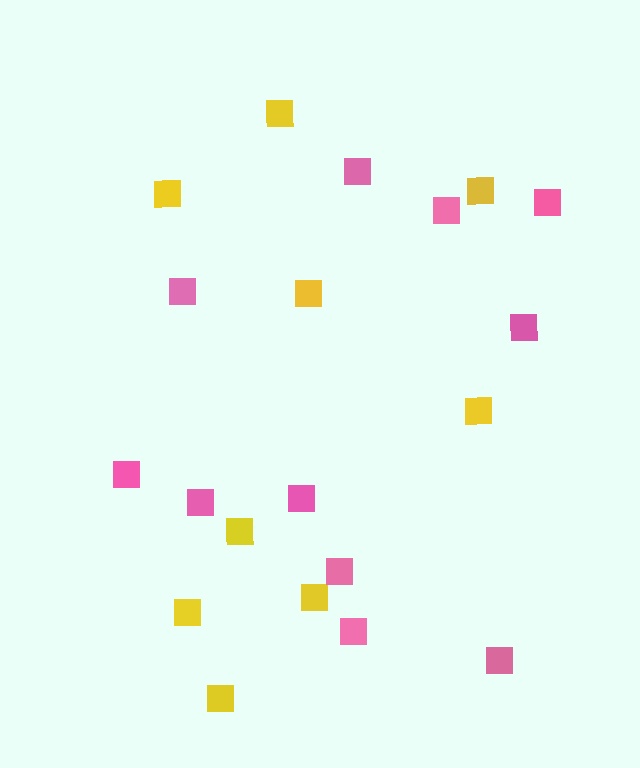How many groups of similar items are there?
There are 2 groups: one group of yellow squares (9) and one group of pink squares (11).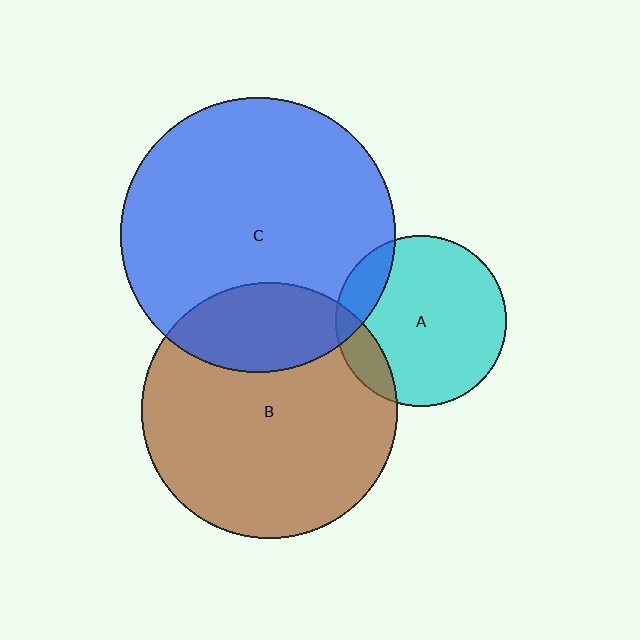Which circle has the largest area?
Circle C (blue).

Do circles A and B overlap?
Yes.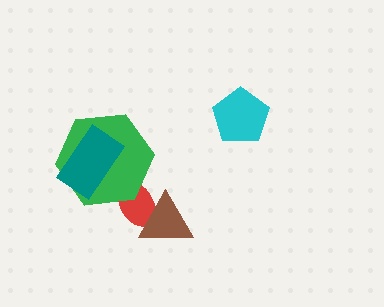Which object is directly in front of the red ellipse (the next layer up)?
The green hexagon is directly in front of the red ellipse.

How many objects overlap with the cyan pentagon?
0 objects overlap with the cyan pentagon.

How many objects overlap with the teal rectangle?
1 object overlaps with the teal rectangle.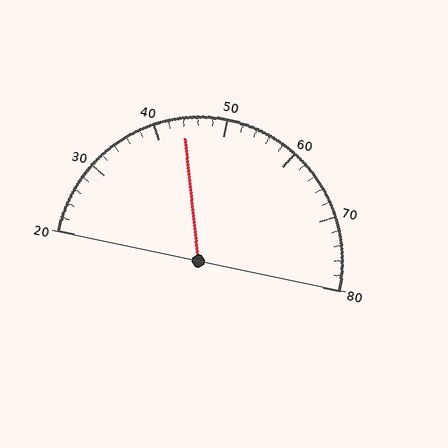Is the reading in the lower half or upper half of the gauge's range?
The reading is in the lower half of the range (20 to 80).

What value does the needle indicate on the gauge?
The needle indicates approximately 44.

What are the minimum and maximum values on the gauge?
The gauge ranges from 20 to 80.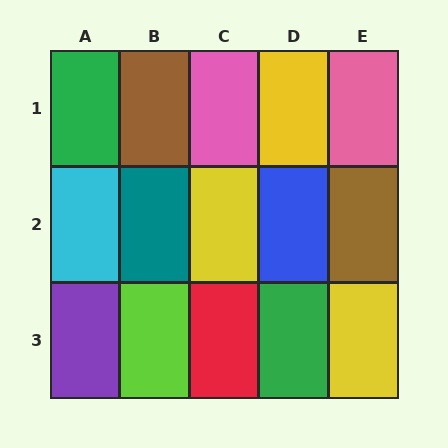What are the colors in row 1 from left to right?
Green, brown, pink, yellow, pink.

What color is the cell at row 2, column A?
Cyan.